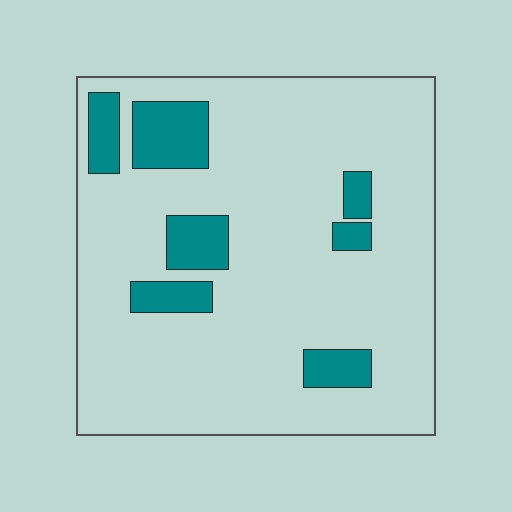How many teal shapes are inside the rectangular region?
7.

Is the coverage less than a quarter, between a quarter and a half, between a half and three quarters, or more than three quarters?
Less than a quarter.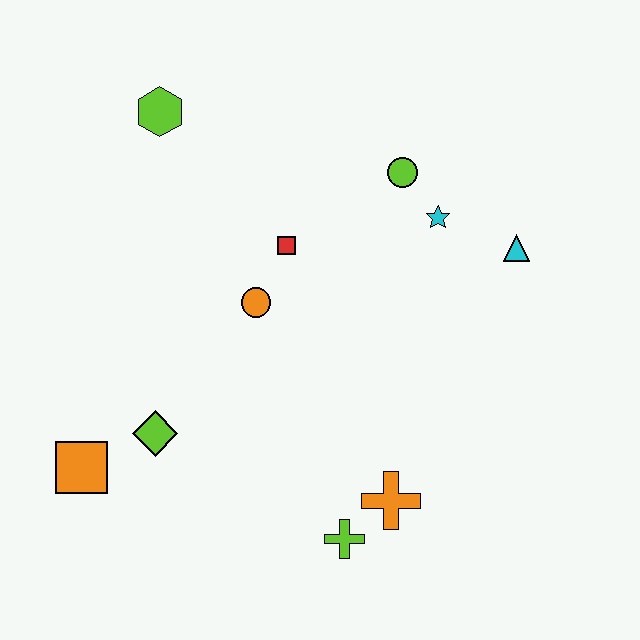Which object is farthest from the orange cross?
The lime hexagon is farthest from the orange cross.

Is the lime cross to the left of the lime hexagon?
No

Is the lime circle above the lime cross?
Yes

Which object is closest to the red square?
The orange circle is closest to the red square.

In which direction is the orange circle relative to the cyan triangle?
The orange circle is to the left of the cyan triangle.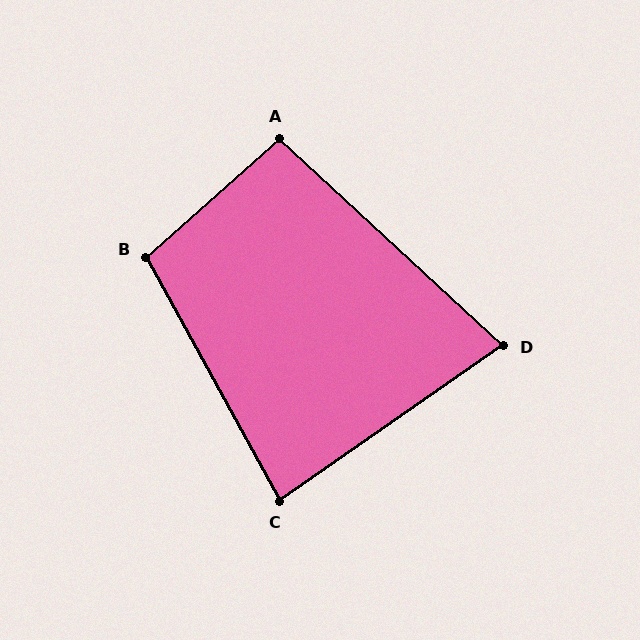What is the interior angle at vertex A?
Approximately 96 degrees (obtuse).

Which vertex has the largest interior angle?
B, at approximately 103 degrees.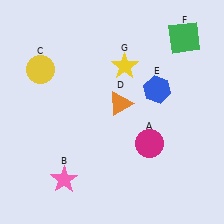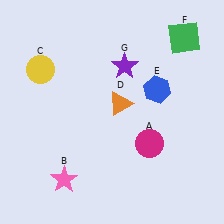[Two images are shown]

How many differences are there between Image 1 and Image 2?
There is 1 difference between the two images.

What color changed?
The star (G) changed from yellow in Image 1 to purple in Image 2.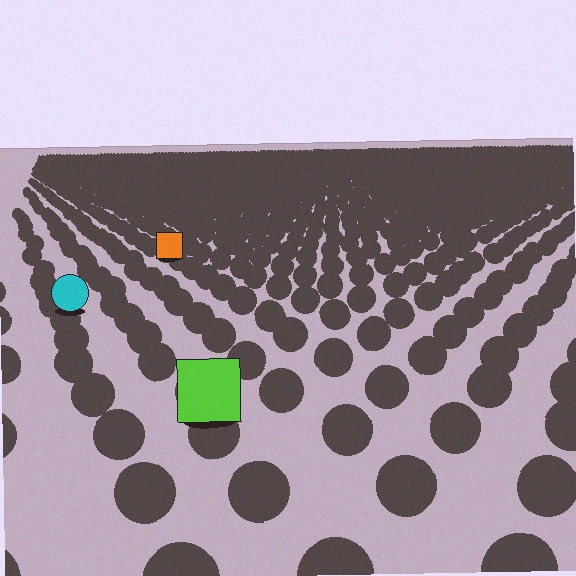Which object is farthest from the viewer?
The orange square is farthest from the viewer. It appears smaller and the ground texture around it is denser.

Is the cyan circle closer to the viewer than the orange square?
Yes. The cyan circle is closer — you can tell from the texture gradient: the ground texture is coarser near it.